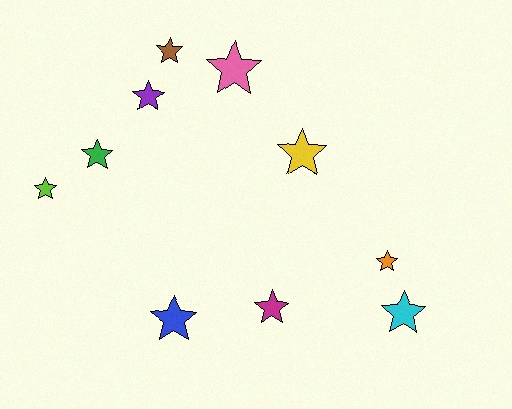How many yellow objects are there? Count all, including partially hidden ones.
There is 1 yellow object.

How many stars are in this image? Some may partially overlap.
There are 10 stars.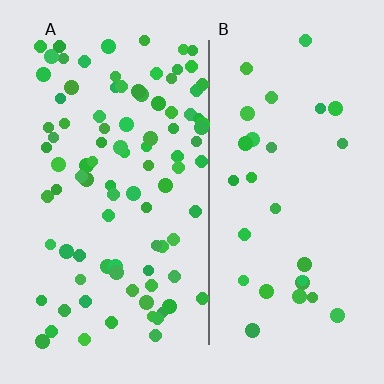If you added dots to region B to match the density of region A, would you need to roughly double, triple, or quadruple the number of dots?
Approximately triple.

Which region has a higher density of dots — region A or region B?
A (the left).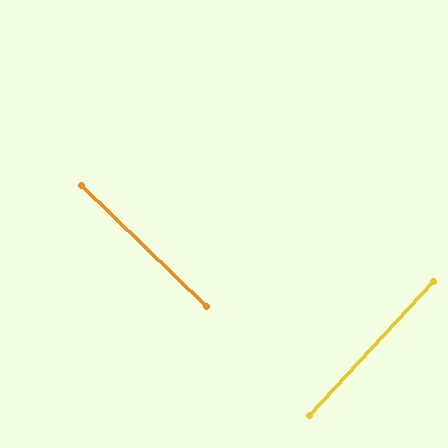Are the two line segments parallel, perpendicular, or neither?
Perpendicular — they meet at approximately 89°.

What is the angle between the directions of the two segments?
Approximately 89 degrees.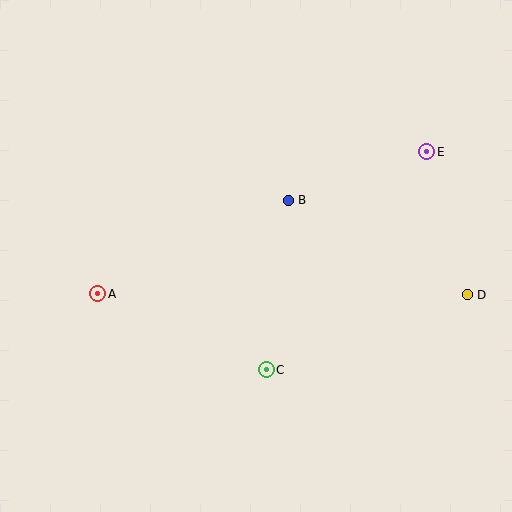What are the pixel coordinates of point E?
Point E is at (427, 152).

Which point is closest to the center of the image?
Point B at (288, 200) is closest to the center.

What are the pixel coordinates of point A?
Point A is at (98, 294).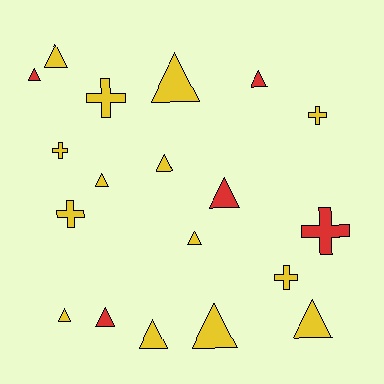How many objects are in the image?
There are 19 objects.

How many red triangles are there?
There are 4 red triangles.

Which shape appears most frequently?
Triangle, with 13 objects.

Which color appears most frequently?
Yellow, with 14 objects.